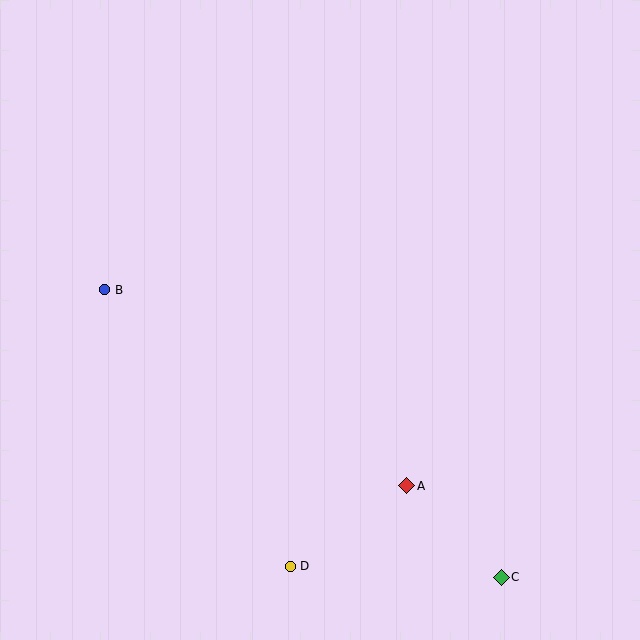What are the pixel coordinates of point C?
Point C is at (501, 577).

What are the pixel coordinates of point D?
Point D is at (290, 566).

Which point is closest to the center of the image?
Point A at (407, 486) is closest to the center.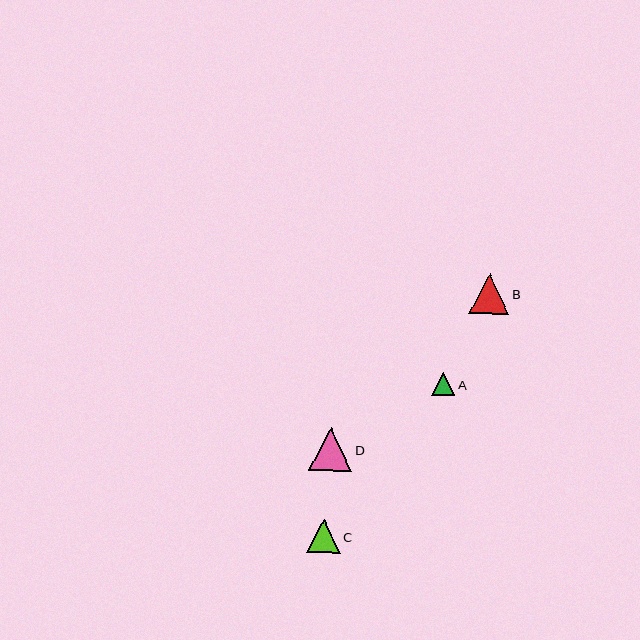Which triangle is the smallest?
Triangle A is the smallest with a size of approximately 23 pixels.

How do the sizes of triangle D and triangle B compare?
Triangle D and triangle B are approximately the same size.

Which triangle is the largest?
Triangle D is the largest with a size of approximately 43 pixels.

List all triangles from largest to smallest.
From largest to smallest: D, B, C, A.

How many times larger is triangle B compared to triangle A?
Triangle B is approximately 1.8 times the size of triangle A.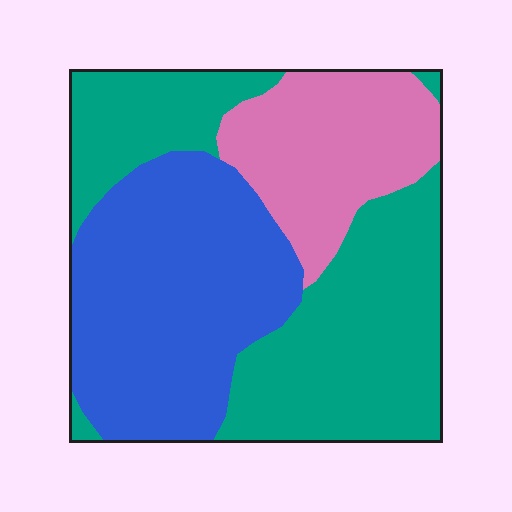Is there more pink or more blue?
Blue.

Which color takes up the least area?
Pink, at roughly 20%.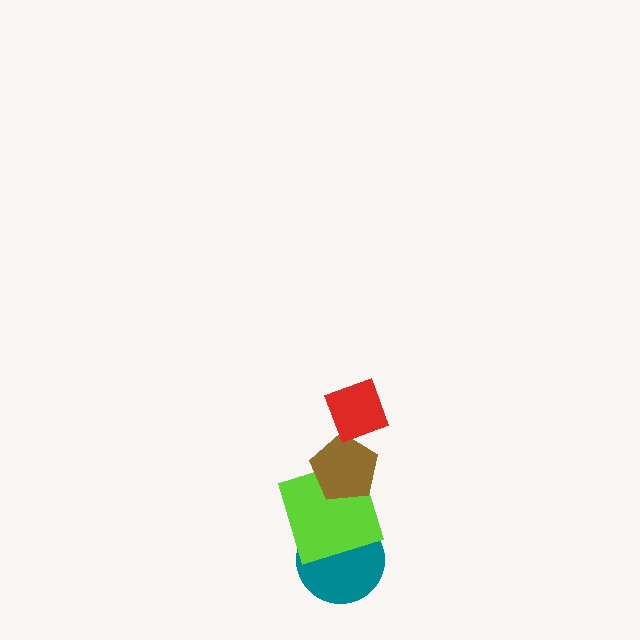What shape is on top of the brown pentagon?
The red diamond is on top of the brown pentagon.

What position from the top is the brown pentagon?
The brown pentagon is 2nd from the top.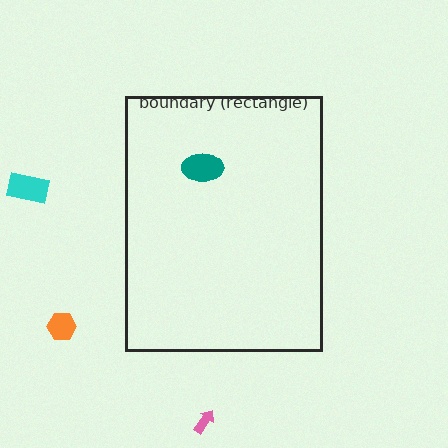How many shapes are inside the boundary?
1 inside, 3 outside.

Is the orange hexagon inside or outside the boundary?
Outside.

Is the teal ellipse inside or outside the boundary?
Inside.